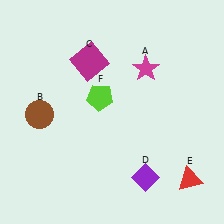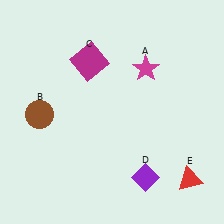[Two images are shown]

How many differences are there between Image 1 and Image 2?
There is 1 difference between the two images.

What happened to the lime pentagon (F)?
The lime pentagon (F) was removed in Image 2. It was in the top-left area of Image 1.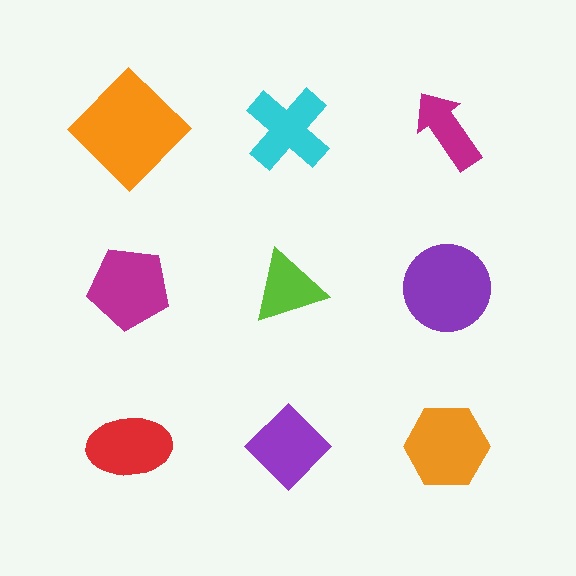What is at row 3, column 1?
A red ellipse.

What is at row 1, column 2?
A cyan cross.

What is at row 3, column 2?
A purple diamond.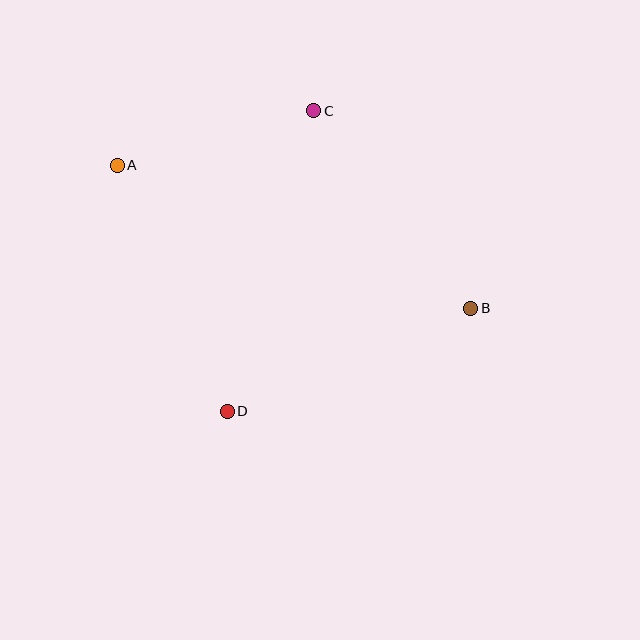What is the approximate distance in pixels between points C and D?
The distance between C and D is approximately 313 pixels.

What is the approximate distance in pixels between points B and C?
The distance between B and C is approximately 252 pixels.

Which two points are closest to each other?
Points A and C are closest to each other.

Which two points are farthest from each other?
Points A and B are farthest from each other.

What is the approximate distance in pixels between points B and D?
The distance between B and D is approximately 265 pixels.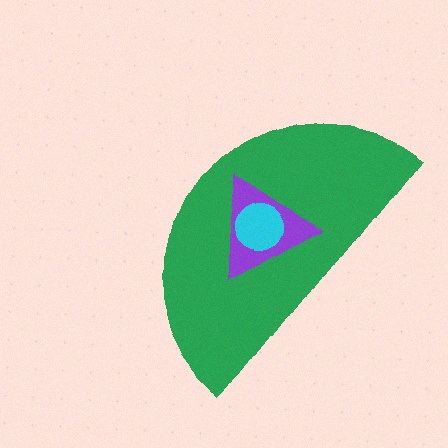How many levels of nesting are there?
3.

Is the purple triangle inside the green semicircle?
Yes.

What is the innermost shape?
The cyan circle.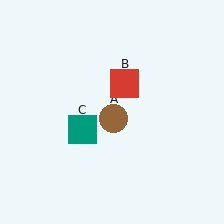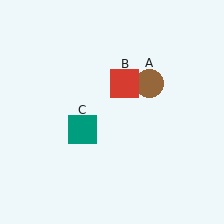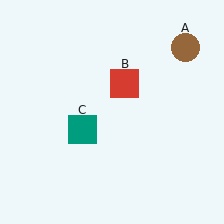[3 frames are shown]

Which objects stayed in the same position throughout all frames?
Red square (object B) and teal square (object C) remained stationary.